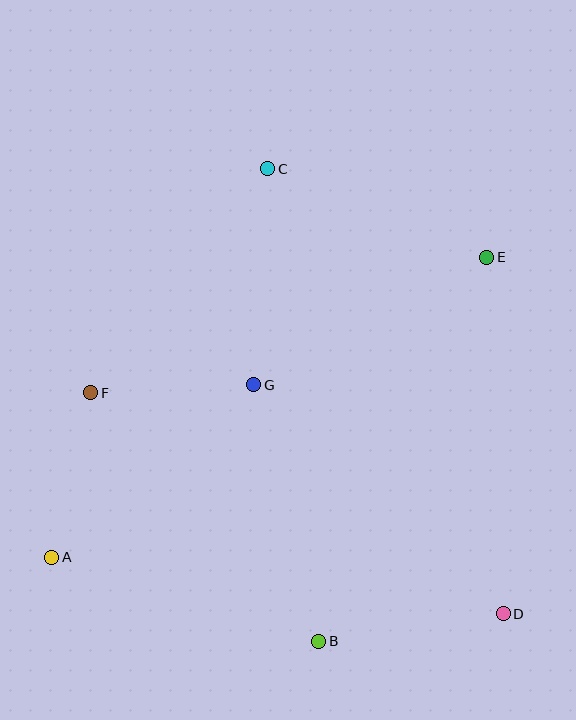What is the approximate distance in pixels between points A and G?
The distance between A and G is approximately 266 pixels.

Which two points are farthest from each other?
Points A and E are farthest from each other.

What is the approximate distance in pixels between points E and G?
The distance between E and G is approximately 266 pixels.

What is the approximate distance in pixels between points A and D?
The distance between A and D is approximately 455 pixels.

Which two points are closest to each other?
Points F and G are closest to each other.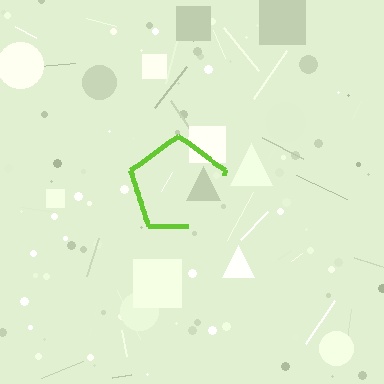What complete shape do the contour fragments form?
The contour fragments form a pentagon.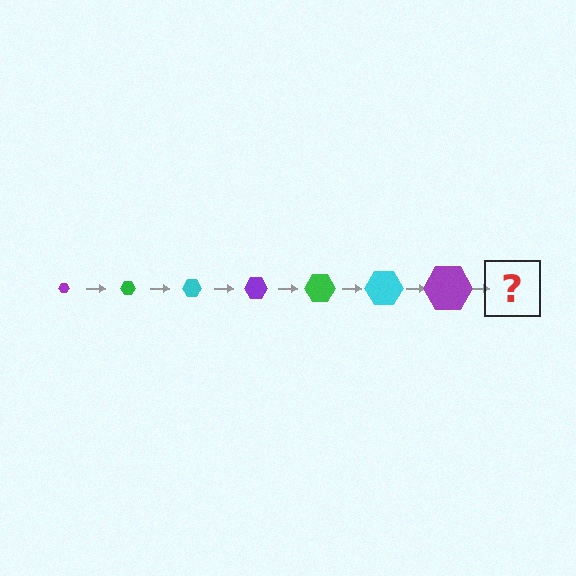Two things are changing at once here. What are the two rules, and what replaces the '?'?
The two rules are that the hexagon grows larger each step and the color cycles through purple, green, and cyan. The '?' should be a green hexagon, larger than the previous one.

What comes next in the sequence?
The next element should be a green hexagon, larger than the previous one.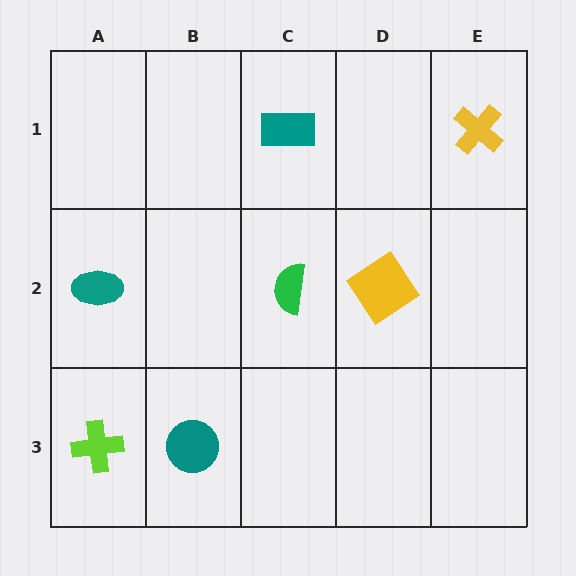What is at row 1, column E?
A yellow cross.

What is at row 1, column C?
A teal rectangle.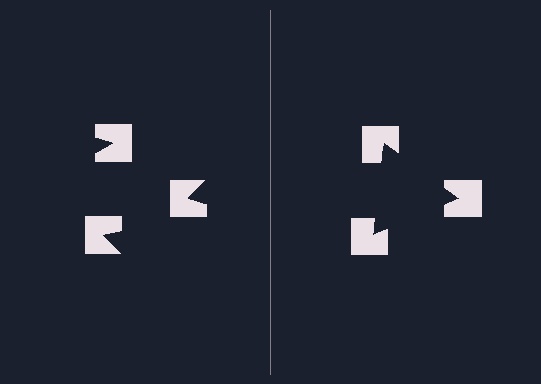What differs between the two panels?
The notched squares are positioned identically on both sides; only the wedge orientations differ. On the right they align to a triangle; on the left they are misaligned.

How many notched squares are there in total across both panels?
6 — 3 on each side.